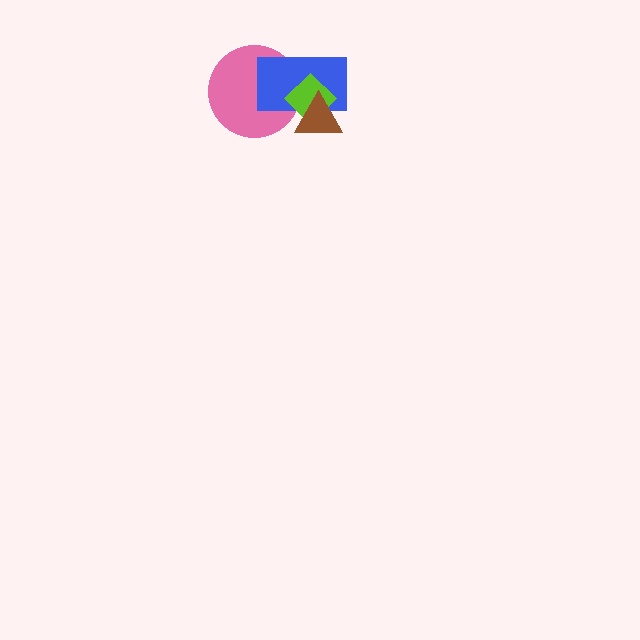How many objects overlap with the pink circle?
2 objects overlap with the pink circle.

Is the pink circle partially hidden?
Yes, it is partially covered by another shape.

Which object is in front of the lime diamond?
The brown triangle is in front of the lime diamond.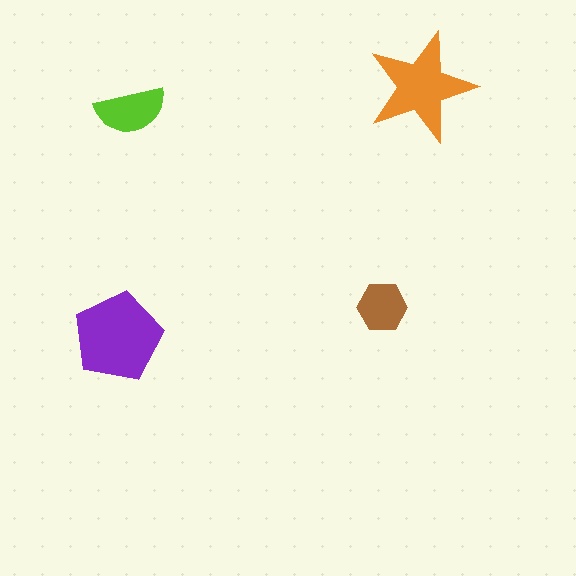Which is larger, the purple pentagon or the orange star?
The purple pentagon.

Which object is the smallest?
The brown hexagon.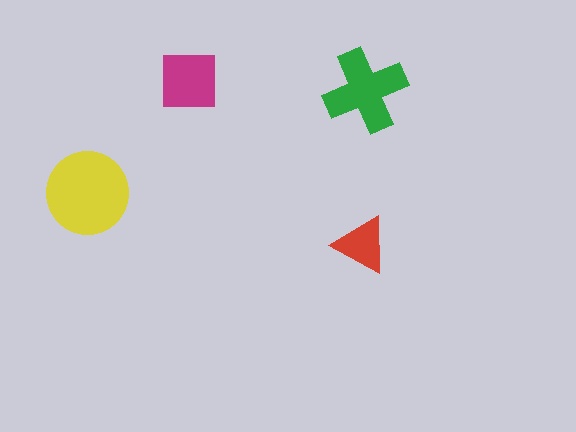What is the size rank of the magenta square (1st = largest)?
3rd.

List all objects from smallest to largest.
The red triangle, the magenta square, the green cross, the yellow circle.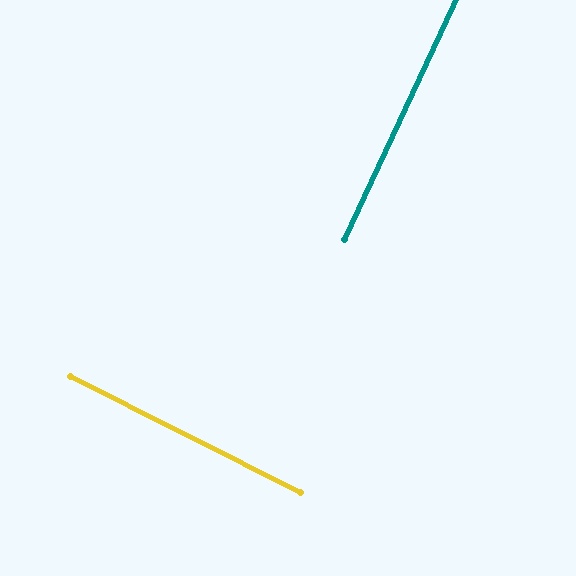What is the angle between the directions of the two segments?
Approximately 88 degrees.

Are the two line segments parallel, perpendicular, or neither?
Perpendicular — they meet at approximately 88°.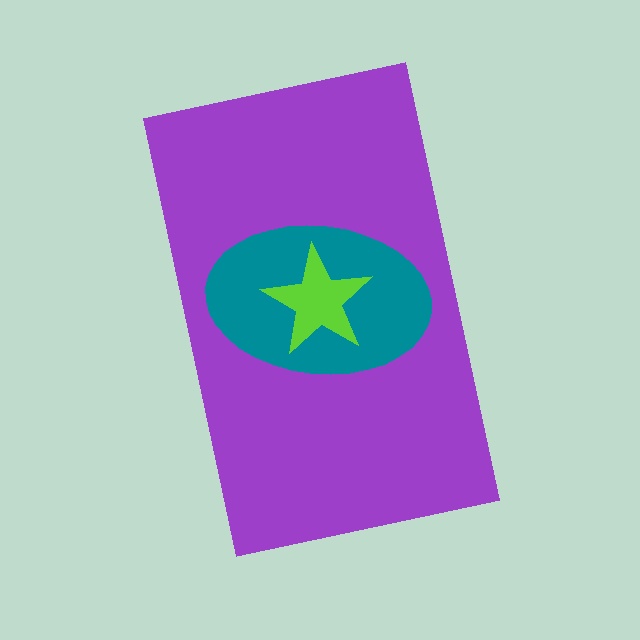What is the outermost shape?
The purple rectangle.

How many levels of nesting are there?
3.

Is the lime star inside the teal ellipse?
Yes.